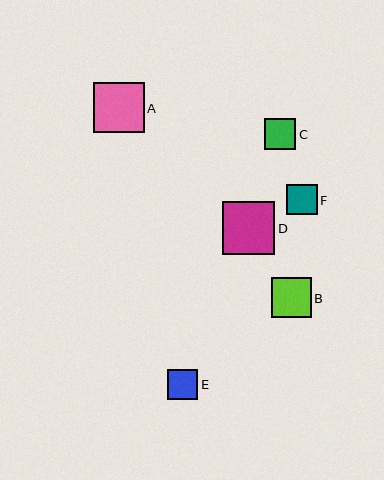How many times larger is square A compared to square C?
Square A is approximately 1.6 times the size of square C.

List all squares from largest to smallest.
From largest to smallest: D, A, B, C, F, E.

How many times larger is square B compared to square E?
Square B is approximately 1.3 times the size of square E.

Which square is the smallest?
Square E is the smallest with a size of approximately 30 pixels.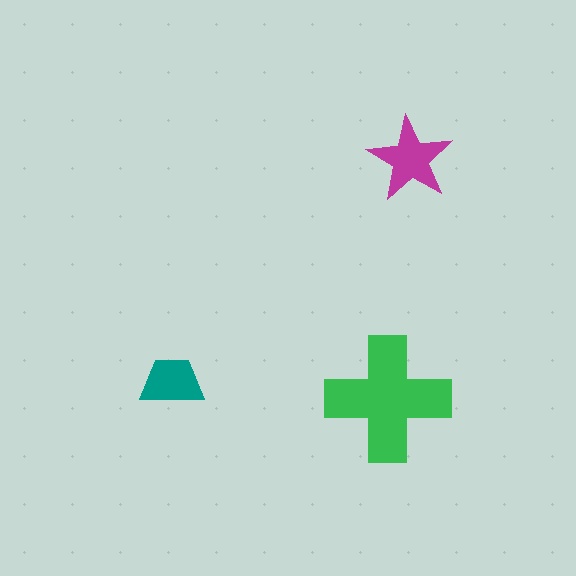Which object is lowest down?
The green cross is bottommost.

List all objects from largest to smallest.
The green cross, the magenta star, the teal trapezoid.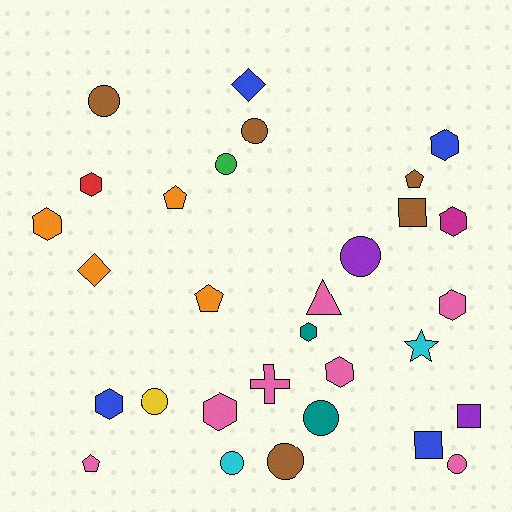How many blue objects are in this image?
There are 4 blue objects.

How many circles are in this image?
There are 9 circles.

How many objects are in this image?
There are 30 objects.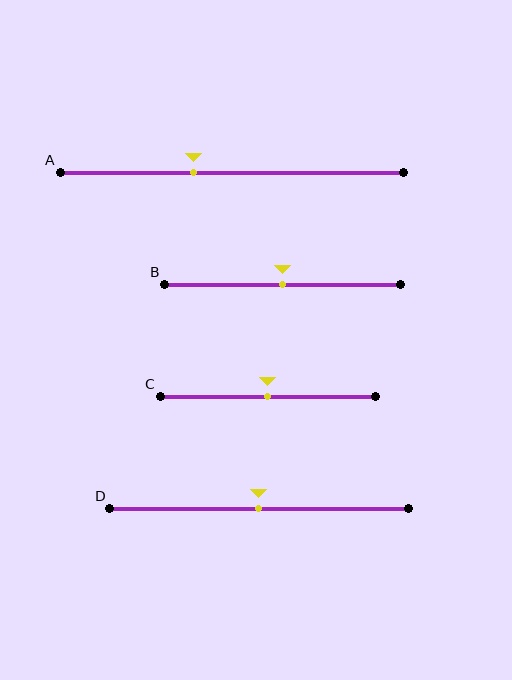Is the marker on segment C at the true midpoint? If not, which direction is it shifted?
Yes, the marker on segment C is at the true midpoint.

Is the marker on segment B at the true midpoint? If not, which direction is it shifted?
Yes, the marker on segment B is at the true midpoint.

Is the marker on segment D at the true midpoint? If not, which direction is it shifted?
Yes, the marker on segment D is at the true midpoint.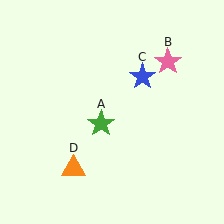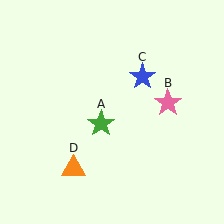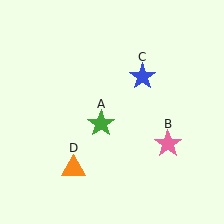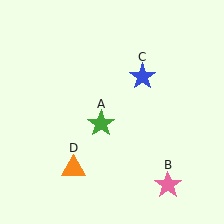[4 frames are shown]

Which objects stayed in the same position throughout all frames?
Green star (object A) and blue star (object C) and orange triangle (object D) remained stationary.